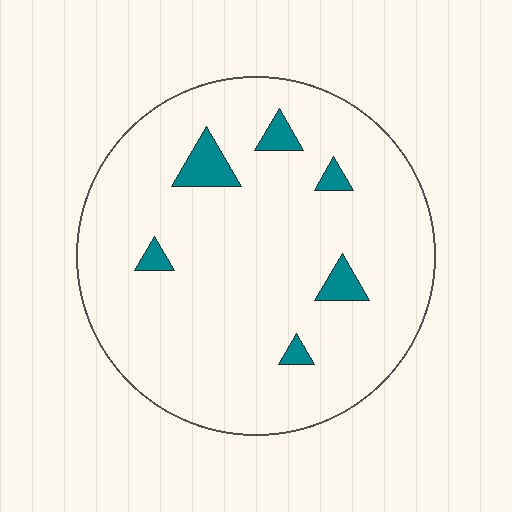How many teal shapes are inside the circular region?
6.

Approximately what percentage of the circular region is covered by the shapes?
Approximately 5%.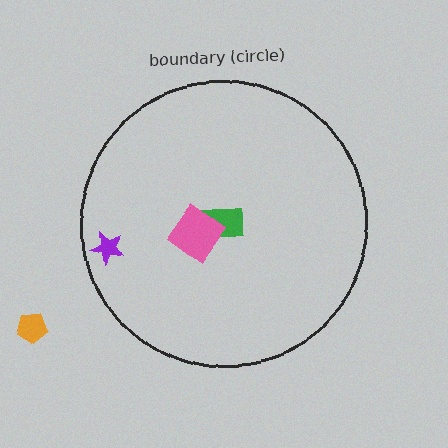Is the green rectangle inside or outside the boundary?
Inside.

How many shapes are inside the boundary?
3 inside, 1 outside.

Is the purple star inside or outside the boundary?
Inside.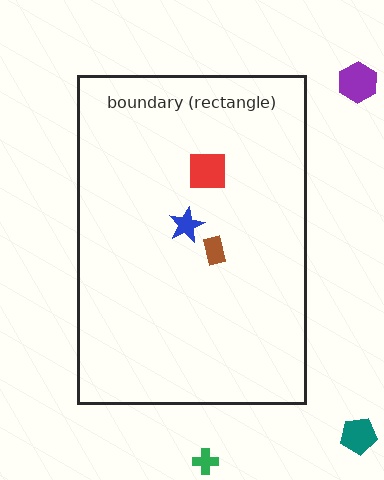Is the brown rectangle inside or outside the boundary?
Inside.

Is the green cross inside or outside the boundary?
Outside.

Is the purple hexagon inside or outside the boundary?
Outside.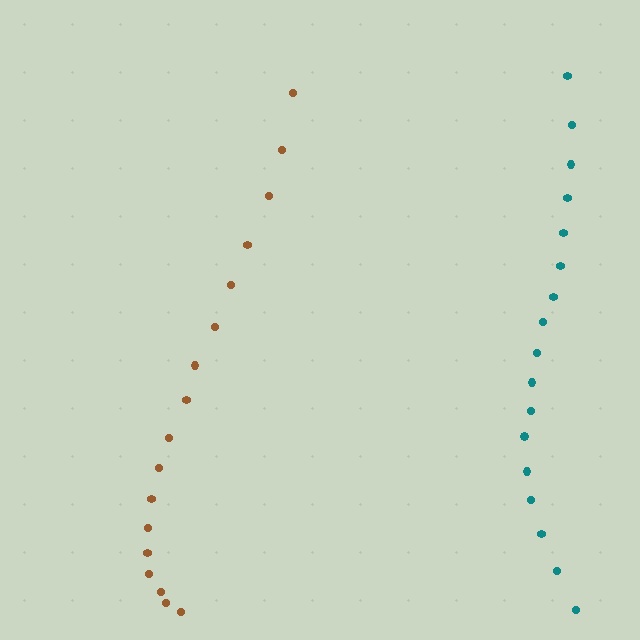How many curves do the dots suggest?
There are 2 distinct paths.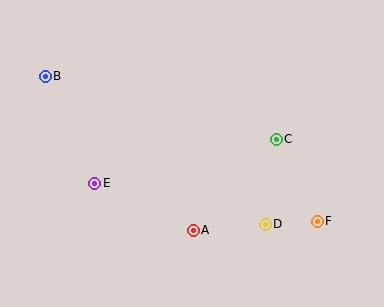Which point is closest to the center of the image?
Point A at (193, 230) is closest to the center.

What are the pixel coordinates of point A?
Point A is at (193, 230).